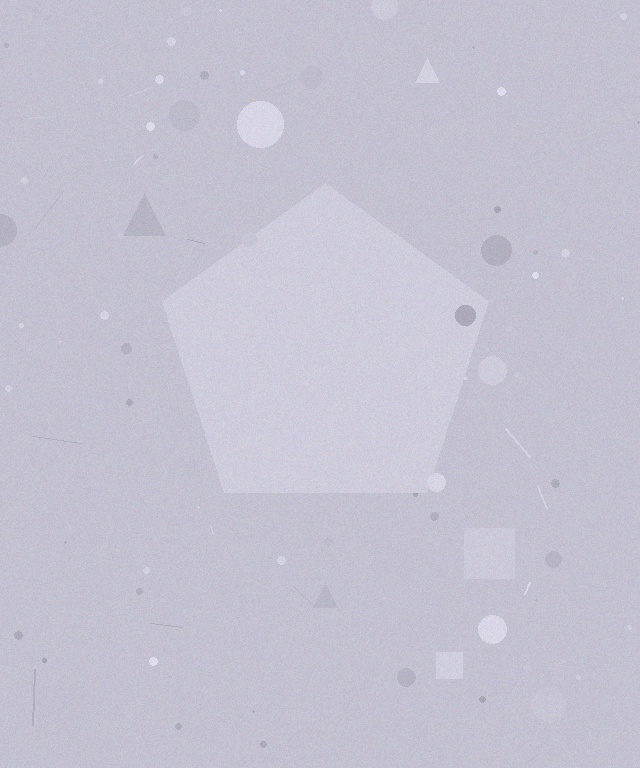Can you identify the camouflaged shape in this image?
The camouflaged shape is a pentagon.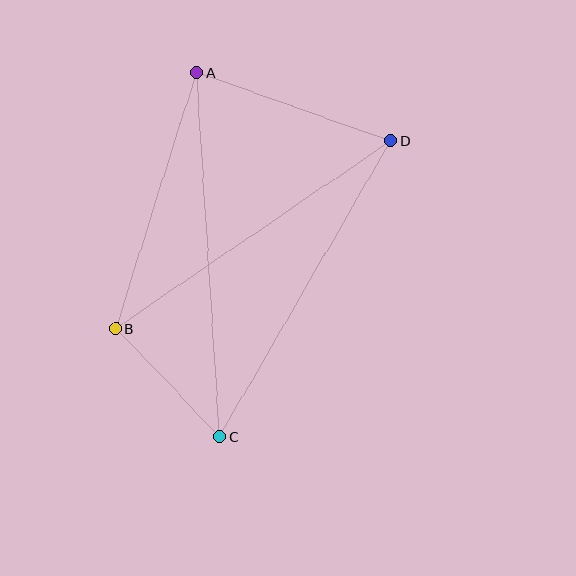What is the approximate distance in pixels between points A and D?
The distance between A and D is approximately 206 pixels.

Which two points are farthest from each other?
Points A and C are farthest from each other.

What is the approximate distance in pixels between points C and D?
The distance between C and D is approximately 342 pixels.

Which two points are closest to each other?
Points B and C are closest to each other.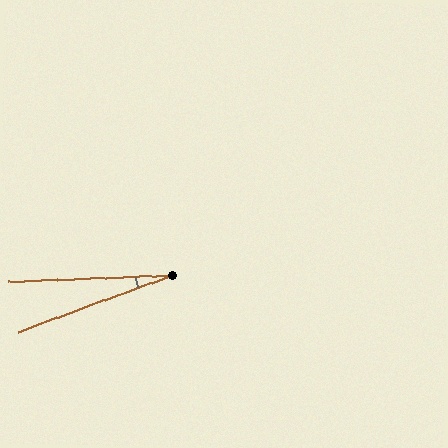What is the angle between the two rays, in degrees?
Approximately 18 degrees.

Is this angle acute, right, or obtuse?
It is acute.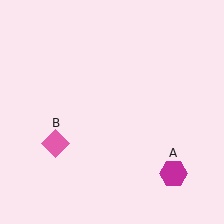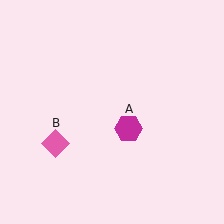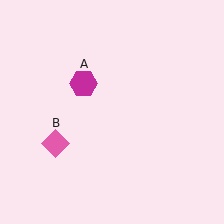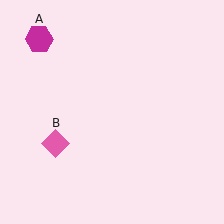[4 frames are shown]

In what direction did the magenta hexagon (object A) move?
The magenta hexagon (object A) moved up and to the left.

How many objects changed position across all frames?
1 object changed position: magenta hexagon (object A).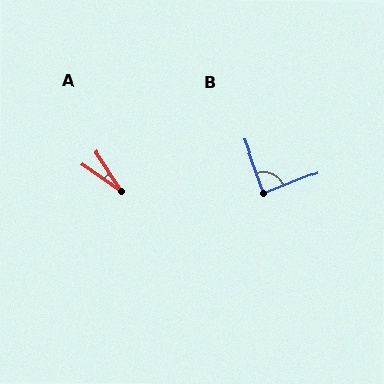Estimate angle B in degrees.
Approximately 88 degrees.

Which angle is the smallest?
A, at approximately 23 degrees.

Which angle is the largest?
B, at approximately 88 degrees.